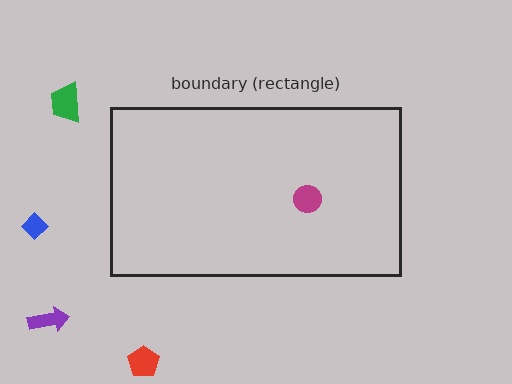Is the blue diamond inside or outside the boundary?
Outside.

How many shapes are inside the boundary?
1 inside, 4 outside.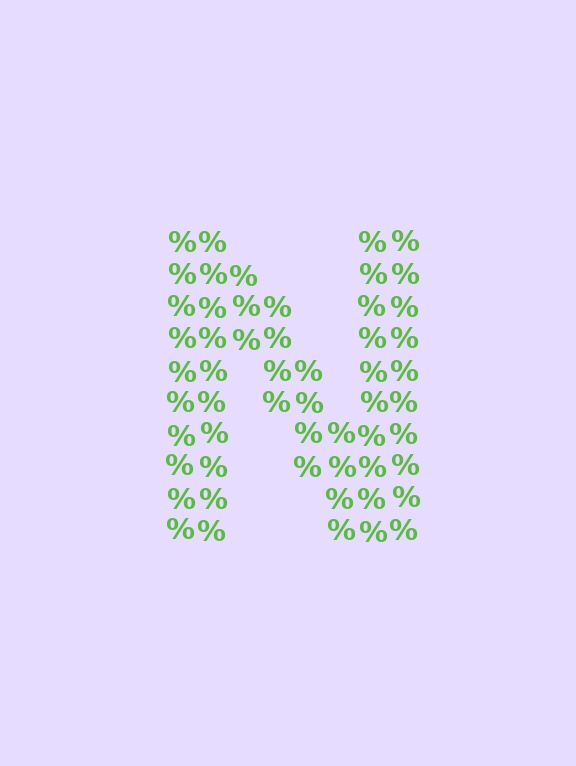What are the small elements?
The small elements are percent signs.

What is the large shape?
The large shape is the letter N.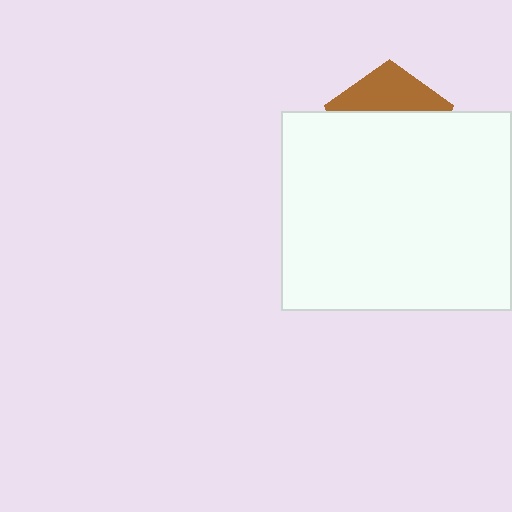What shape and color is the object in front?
The object in front is a white rectangle.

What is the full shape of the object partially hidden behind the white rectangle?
The partially hidden object is a brown pentagon.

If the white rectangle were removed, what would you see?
You would see the complete brown pentagon.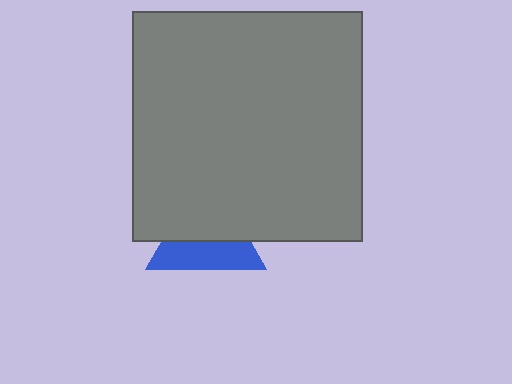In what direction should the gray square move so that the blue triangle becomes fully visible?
The gray square should move up. That is the shortest direction to clear the overlap and leave the blue triangle fully visible.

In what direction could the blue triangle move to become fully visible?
The blue triangle could move down. That would shift it out from behind the gray square entirely.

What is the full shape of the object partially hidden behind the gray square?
The partially hidden object is a blue triangle.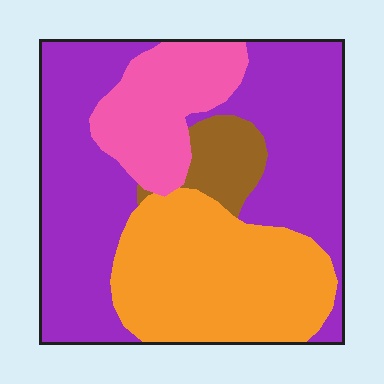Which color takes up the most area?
Purple, at roughly 50%.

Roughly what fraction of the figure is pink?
Pink takes up about one sixth (1/6) of the figure.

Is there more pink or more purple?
Purple.